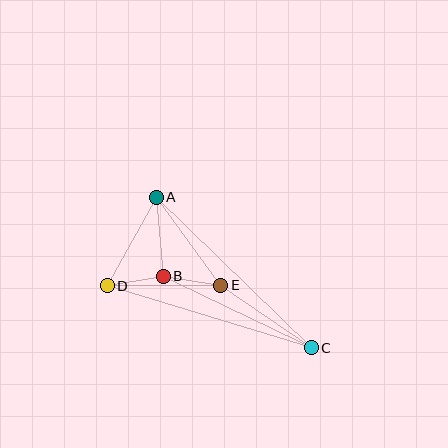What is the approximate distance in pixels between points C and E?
The distance between C and E is approximately 110 pixels.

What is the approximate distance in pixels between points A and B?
The distance between A and B is approximately 79 pixels.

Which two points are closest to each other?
Points B and D are closest to each other.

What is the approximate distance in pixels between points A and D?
The distance between A and D is approximately 101 pixels.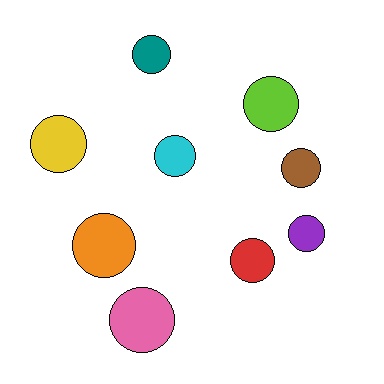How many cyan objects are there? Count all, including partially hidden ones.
There is 1 cyan object.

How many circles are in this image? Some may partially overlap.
There are 9 circles.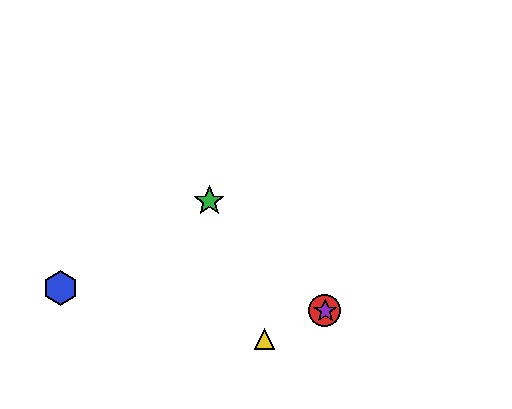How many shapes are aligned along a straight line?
3 shapes (the red circle, the green star, the purple star) are aligned along a straight line.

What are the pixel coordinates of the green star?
The green star is at (209, 201).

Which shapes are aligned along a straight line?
The red circle, the green star, the purple star are aligned along a straight line.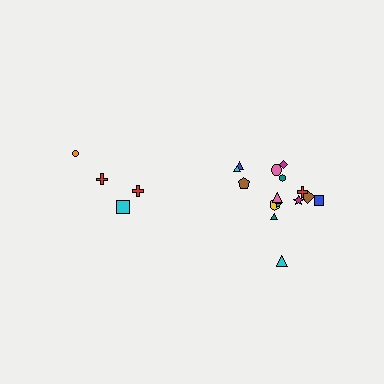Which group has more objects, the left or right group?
The right group.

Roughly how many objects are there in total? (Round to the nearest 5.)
Roughly 20 objects in total.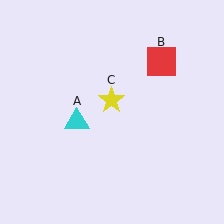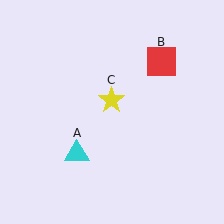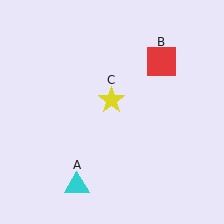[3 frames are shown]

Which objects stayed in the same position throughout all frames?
Red square (object B) and yellow star (object C) remained stationary.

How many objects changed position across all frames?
1 object changed position: cyan triangle (object A).